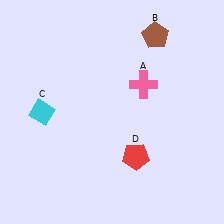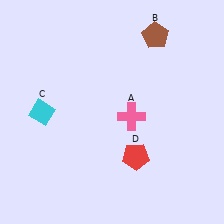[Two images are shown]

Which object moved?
The pink cross (A) moved down.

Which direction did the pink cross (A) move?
The pink cross (A) moved down.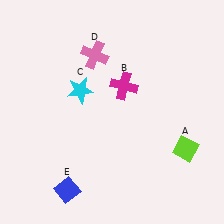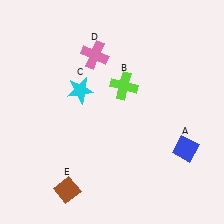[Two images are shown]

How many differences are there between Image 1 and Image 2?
There are 3 differences between the two images.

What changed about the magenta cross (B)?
In Image 1, B is magenta. In Image 2, it changed to lime.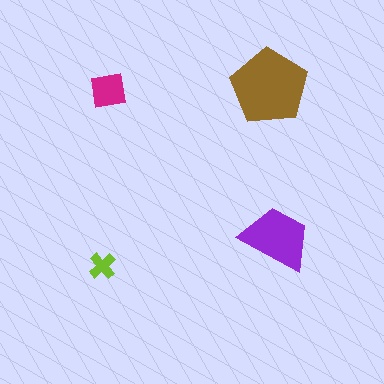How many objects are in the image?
There are 4 objects in the image.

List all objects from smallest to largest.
The lime cross, the magenta square, the purple trapezoid, the brown pentagon.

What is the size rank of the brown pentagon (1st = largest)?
1st.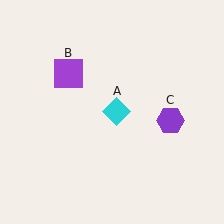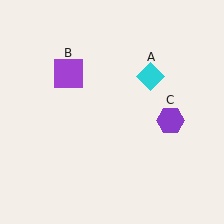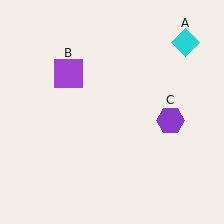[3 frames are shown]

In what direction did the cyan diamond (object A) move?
The cyan diamond (object A) moved up and to the right.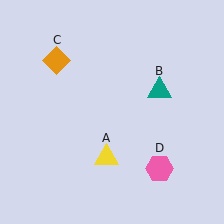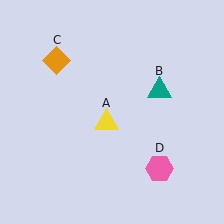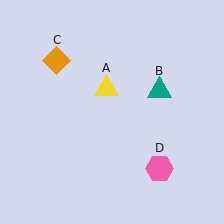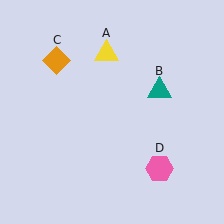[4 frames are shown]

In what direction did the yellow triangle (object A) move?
The yellow triangle (object A) moved up.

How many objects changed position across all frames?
1 object changed position: yellow triangle (object A).